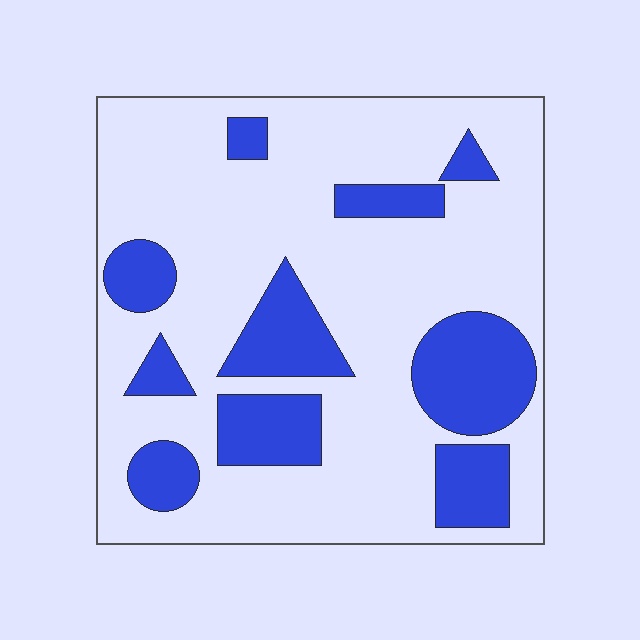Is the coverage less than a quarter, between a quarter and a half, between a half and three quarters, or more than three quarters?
Between a quarter and a half.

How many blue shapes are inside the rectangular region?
10.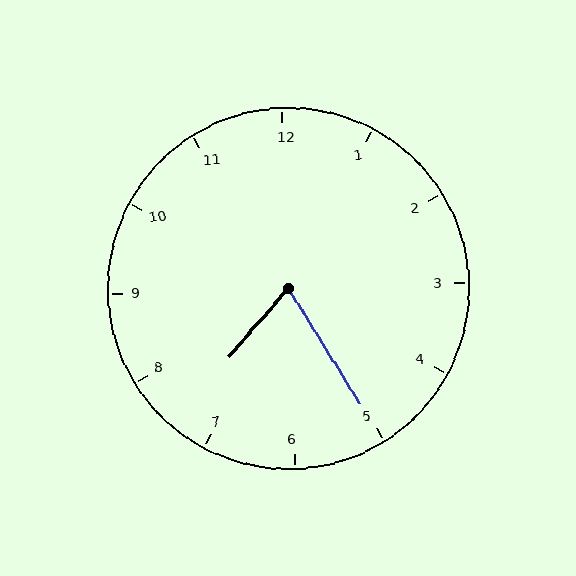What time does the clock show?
7:25.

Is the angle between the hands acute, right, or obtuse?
It is acute.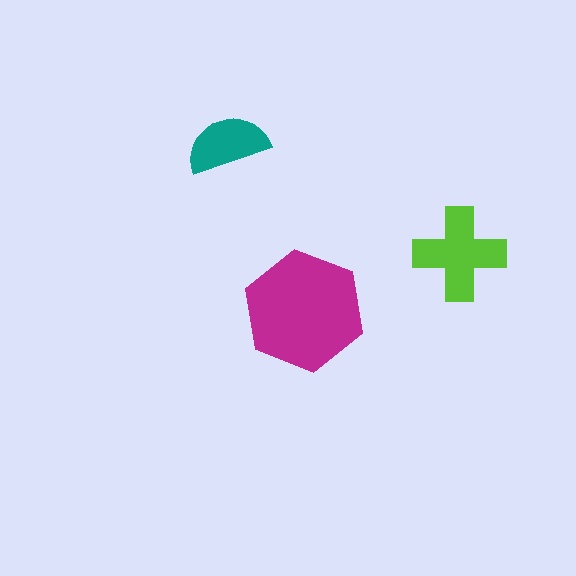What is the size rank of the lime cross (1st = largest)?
2nd.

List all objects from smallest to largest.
The teal semicircle, the lime cross, the magenta hexagon.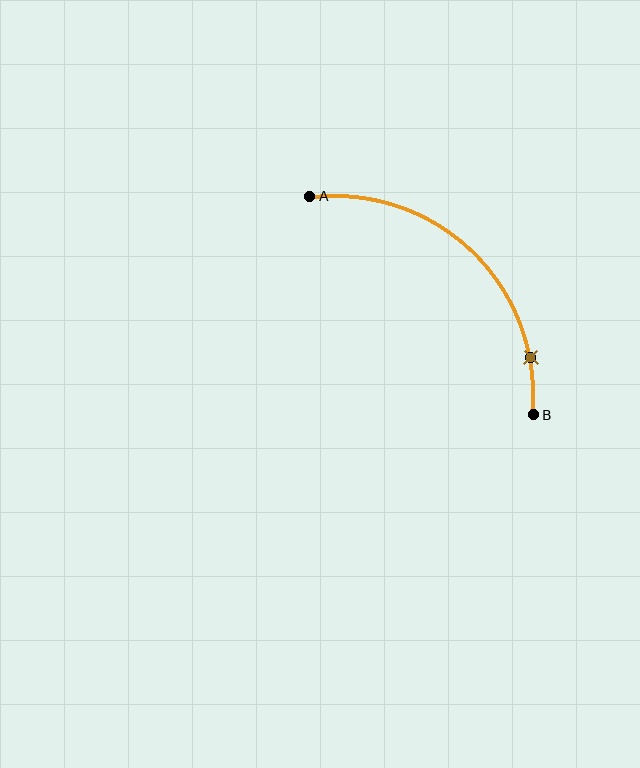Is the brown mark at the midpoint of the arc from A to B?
No. The brown mark lies on the arc but is closer to endpoint B. The arc midpoint would be at the point on the curve equidistant along the arc from both A and B.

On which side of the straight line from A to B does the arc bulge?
The arc bulges above and to the right of the straight line connecting A and B.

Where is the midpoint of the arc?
The arc midpoint is the point on the curve farthest from the straight line joining A and B. It sits above and to the right of that line.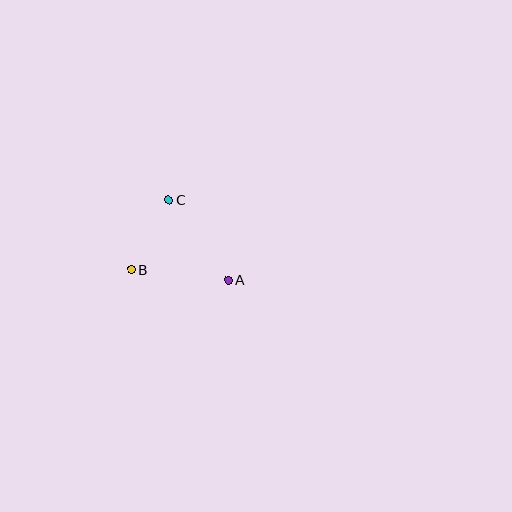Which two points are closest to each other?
Points B and C are closest to each other.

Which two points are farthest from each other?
Points A and C are farthest from each other.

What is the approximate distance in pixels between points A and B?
The distance between A and B is approximately 97 pixels.